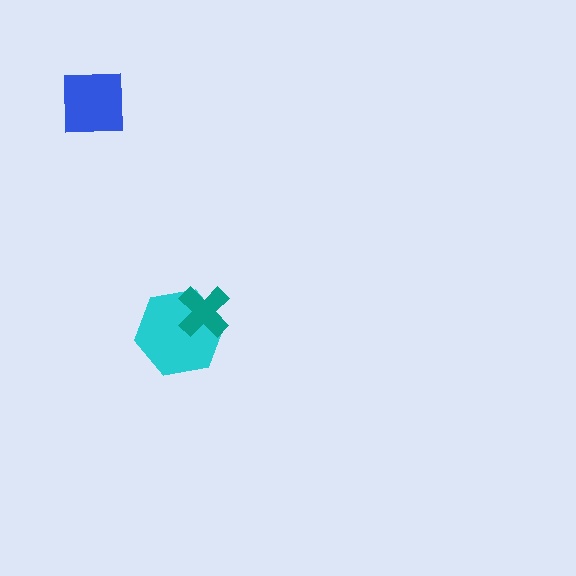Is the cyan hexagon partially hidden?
Yes, it is partially covered by another shape.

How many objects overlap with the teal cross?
1 object overlaps with the teal cross.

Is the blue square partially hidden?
No, no other shape covers it.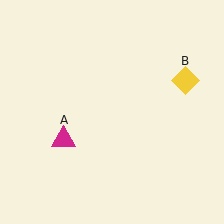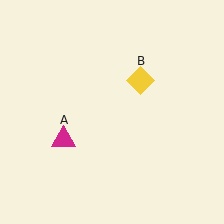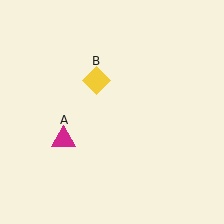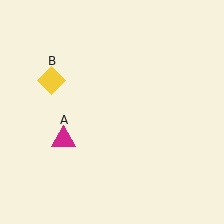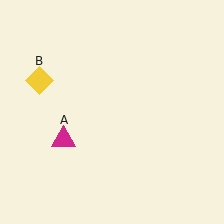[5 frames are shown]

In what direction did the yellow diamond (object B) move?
The yellow diamond (object B) moved left.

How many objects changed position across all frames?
1 object changed position: yellow diamond (object B).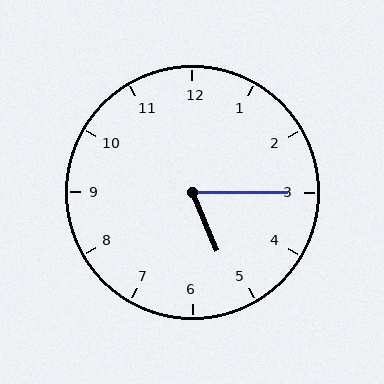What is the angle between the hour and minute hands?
Approximately 68 degrees.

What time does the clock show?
5:15.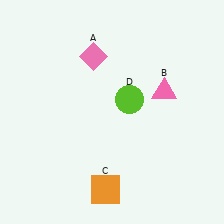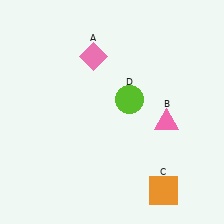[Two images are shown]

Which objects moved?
The objects that moved are: the pink triangle (B), the orange square (C).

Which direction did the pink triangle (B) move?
The pink triangle (B) moved down.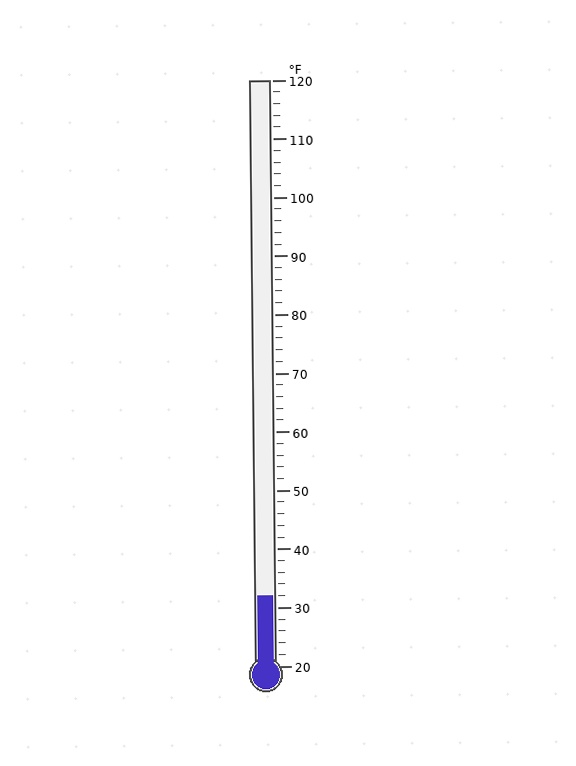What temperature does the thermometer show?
The thermometer shows approximately 32°F.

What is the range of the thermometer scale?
The thermometer scale ranges from 20°F to 120°F.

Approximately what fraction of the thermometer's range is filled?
The thermometer is filled to approximately 10% of its range.